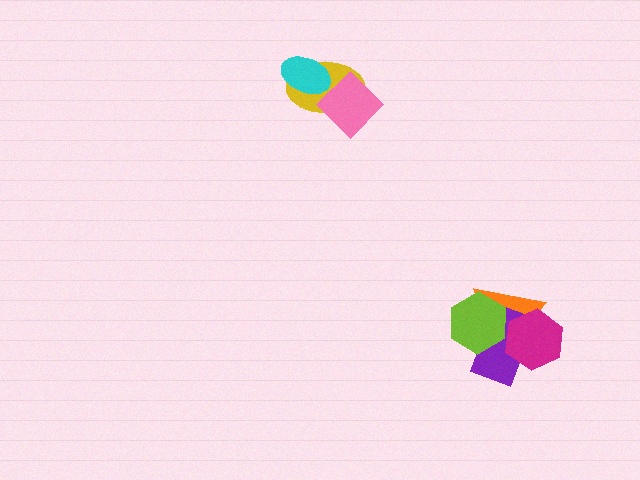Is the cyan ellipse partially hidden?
Yes, it is partially covered by another shape.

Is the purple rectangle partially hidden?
Yes, it is partially covered by another shape.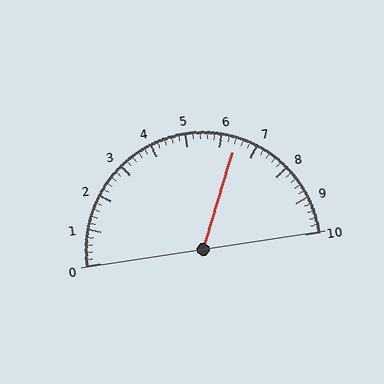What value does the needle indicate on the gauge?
The needle indicates approximately 6.4.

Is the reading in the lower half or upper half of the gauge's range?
The reading is in the upper half of the range (0 to 10).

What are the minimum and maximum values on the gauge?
The gauge ranges from 0 to 10.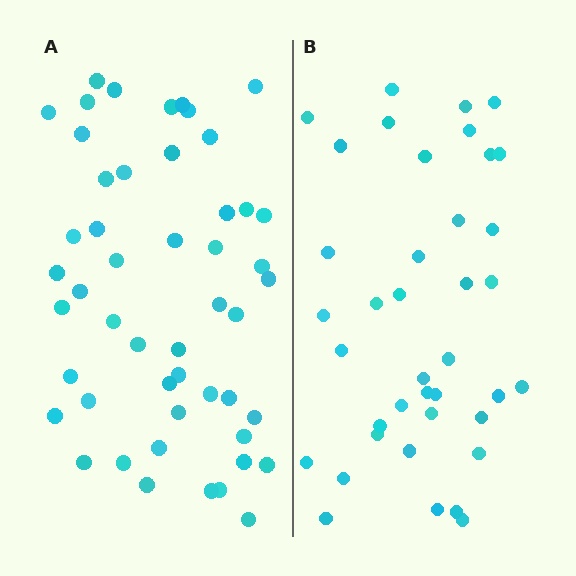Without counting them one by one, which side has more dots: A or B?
Region A (the left region) has more dots.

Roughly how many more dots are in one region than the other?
Region A has roughly 12 or so more dots than region B.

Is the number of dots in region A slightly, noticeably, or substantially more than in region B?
Region A has noticeably more, but not dramatically so. The ratio is roughly 1.3 to 1.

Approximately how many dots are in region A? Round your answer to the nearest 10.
About 50 dots.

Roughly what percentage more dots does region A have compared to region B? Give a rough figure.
About 30% more.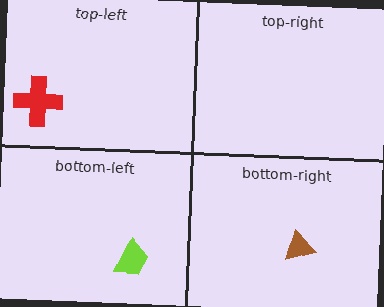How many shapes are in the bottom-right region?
1.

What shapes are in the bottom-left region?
The lime trapezoid.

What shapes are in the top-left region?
The red cross.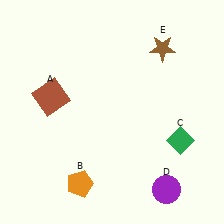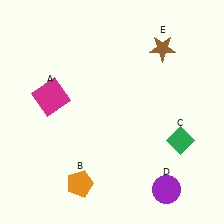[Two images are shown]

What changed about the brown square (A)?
In Image 1, A is brown. In Image 2, it changed to magenta.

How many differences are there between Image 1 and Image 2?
There is 1 difference between the two images.